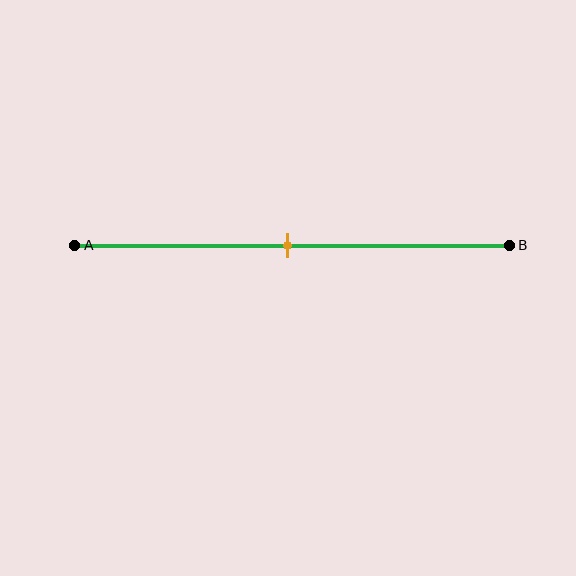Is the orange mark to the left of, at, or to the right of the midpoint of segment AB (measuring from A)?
The orange mark is approximately at the midpoint of segment AB.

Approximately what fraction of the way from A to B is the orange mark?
The orange mark is approximately 50% of the way from A to B.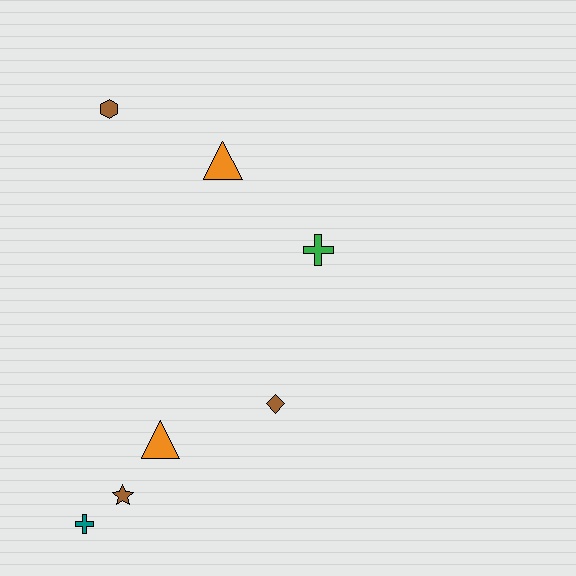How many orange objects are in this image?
There are 2 orange objects.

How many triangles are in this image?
There are 2 triangles.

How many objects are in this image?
There are 7 objects.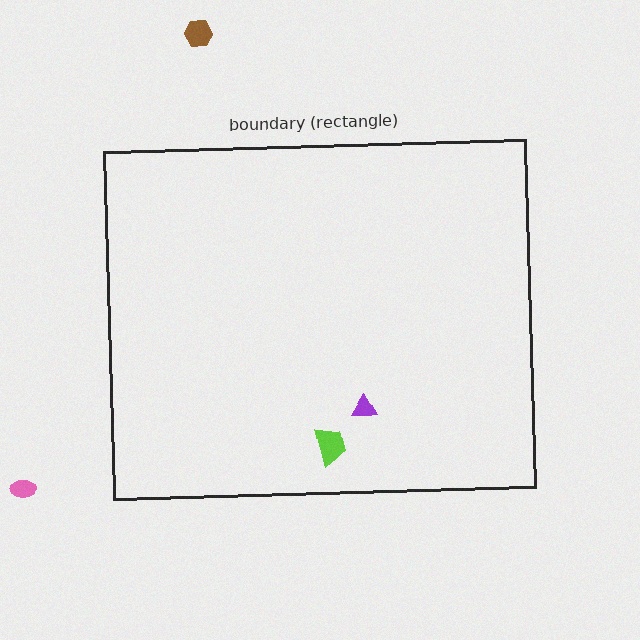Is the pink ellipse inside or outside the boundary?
Outside.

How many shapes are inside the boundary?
2 inside, 2 outside.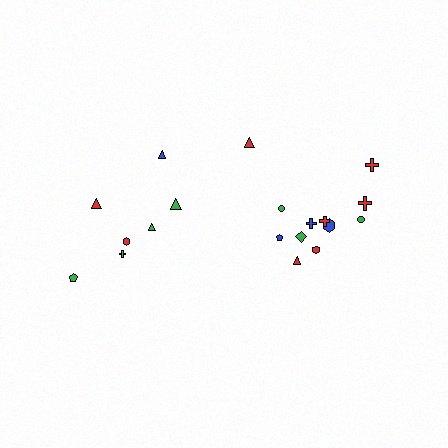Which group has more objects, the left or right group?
The right group.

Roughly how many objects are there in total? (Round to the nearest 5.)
Roughly 20 objects in total.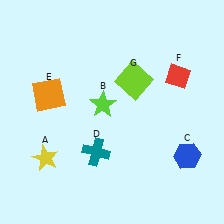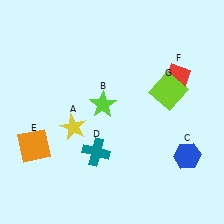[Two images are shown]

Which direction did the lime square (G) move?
The lime square (G) moved right.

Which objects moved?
The objects that moved are: the yellow star (A), the orange square (E), the lime square (G).